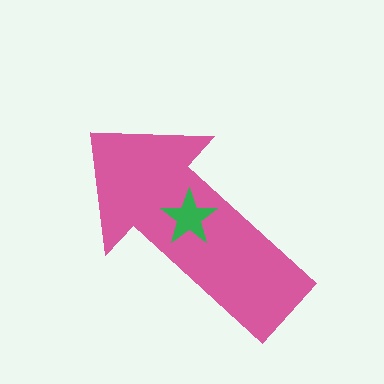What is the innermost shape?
The green star.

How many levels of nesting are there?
2.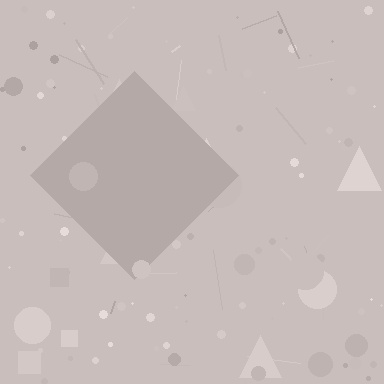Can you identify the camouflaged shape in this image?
The camouflaged shape is a diamond.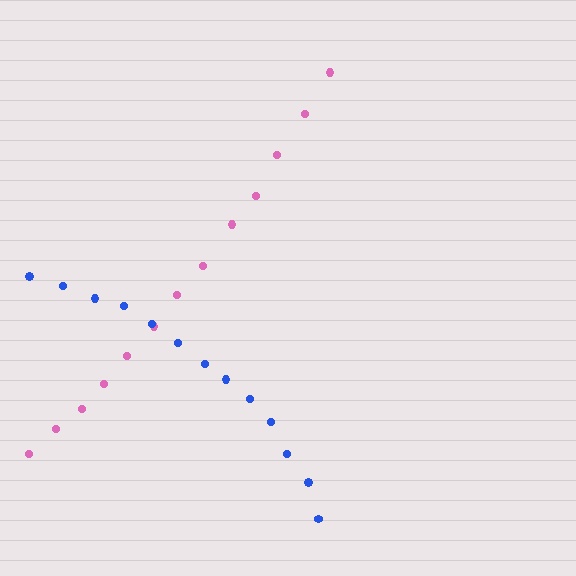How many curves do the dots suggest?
There are 2 distinct paths.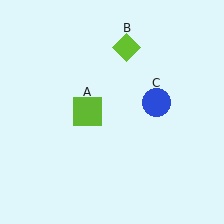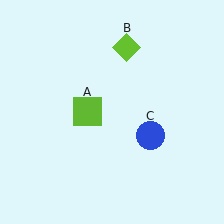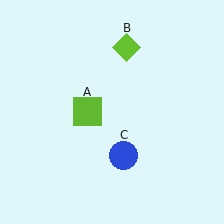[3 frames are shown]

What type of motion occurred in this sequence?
The blue circle (object C) rotated clockwise around the center of the scene.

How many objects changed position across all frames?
1 object changed position: blue circle (object C).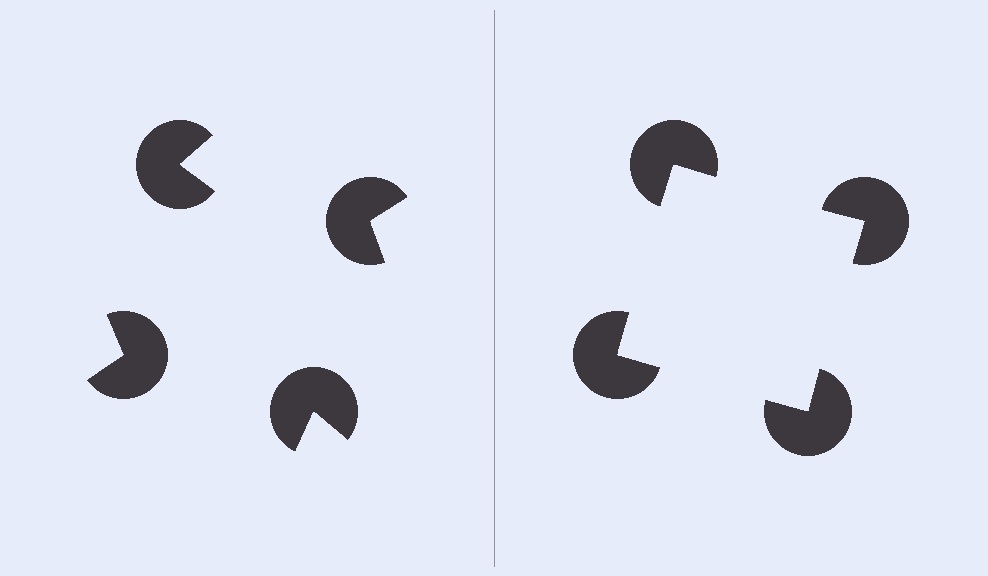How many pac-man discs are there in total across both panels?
8 — 4 on each side.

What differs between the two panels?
The pac-man discs are positioned identically on both sides; only the wedge orientations differ. On the right they align to a square; on the left they are misaligned.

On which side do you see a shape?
An illusory square appears on the right side. On the left side the wedge cuts are rotated, so no coherent shape forms.